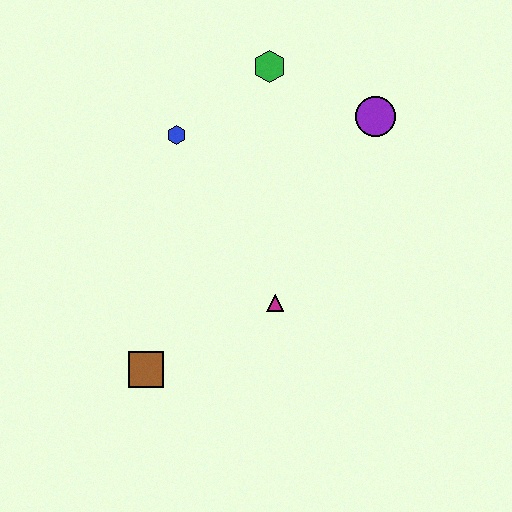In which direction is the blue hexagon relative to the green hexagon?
The blue hexagon is to the left of the green hexagon.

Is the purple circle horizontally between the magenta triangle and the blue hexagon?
No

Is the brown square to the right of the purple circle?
No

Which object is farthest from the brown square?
The purple circle is farthest from the brown square.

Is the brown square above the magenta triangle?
No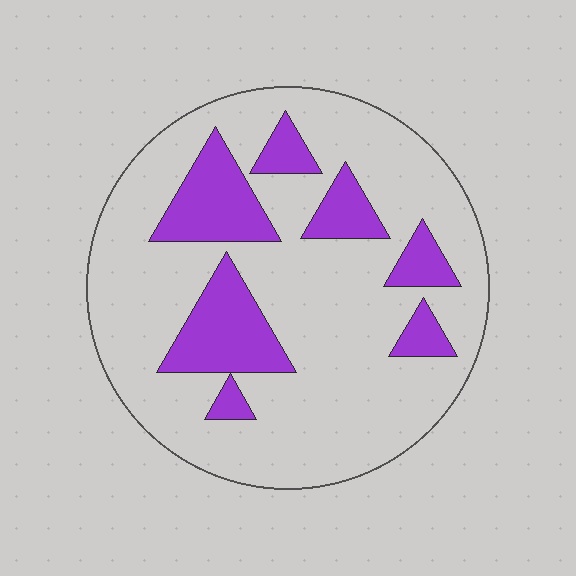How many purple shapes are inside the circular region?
7.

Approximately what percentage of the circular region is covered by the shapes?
Approximately 20%.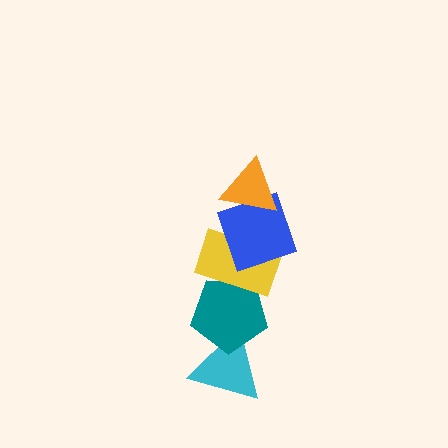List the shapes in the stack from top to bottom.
From top to bottom: the orange triangle, the blue square, the yellow rectangle, the teal pentagon, the cyan triangle.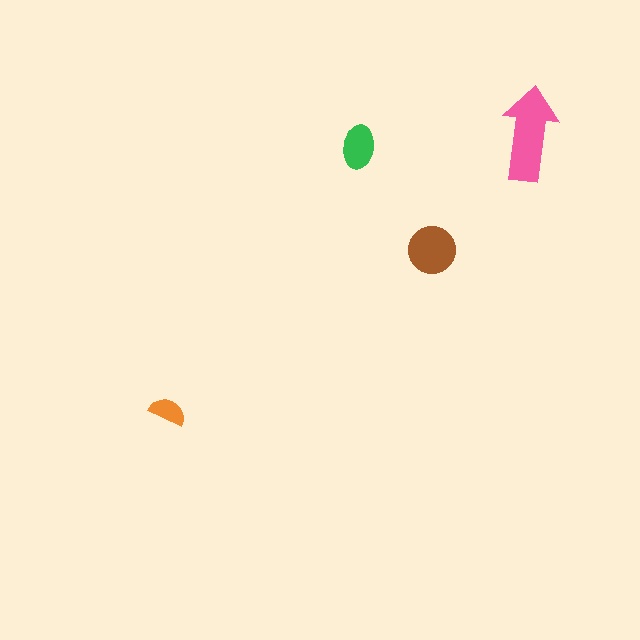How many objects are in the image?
There are 4 objects in the image.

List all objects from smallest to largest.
The orange semicircle, the green ellipse, the brown circle, the pink arrow.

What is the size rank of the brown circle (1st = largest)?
2nd.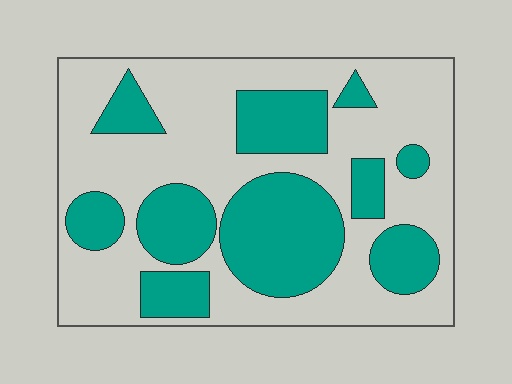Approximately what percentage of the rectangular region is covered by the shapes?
Approximately 35%.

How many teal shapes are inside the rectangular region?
10.